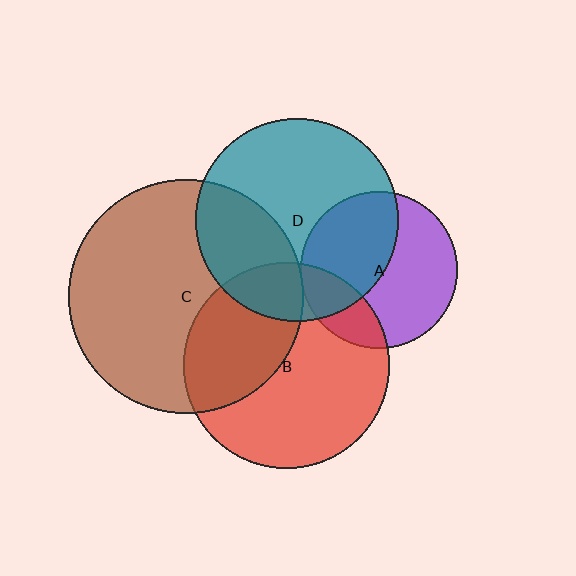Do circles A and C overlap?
Yes.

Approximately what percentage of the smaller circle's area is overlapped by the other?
Approximately 5%.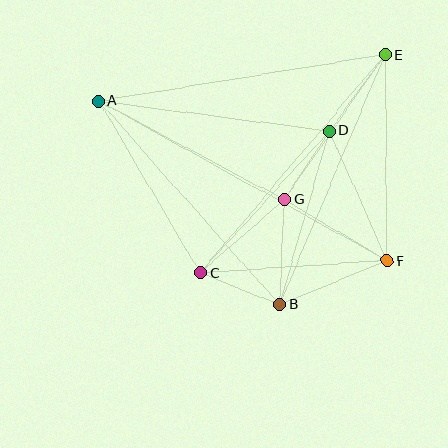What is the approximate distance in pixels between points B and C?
The distance between B and C is approximately 86 pixels.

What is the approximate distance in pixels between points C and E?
The distance between C and E is approximately 286 pixels.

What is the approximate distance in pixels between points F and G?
The distance between F and G is approximately 120 pixels.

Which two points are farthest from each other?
Points A and F are farthest from each other.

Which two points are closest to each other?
Points D and G are closest to each other.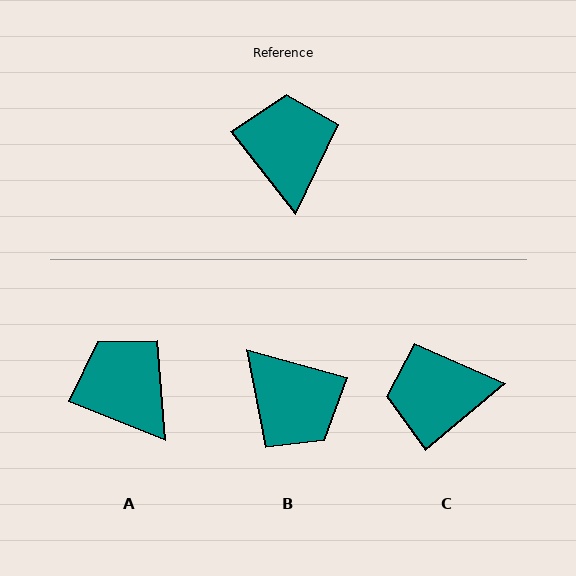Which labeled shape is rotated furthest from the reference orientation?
B, about 143 degrees away.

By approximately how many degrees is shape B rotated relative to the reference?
Approximately 143 degrees clockwise.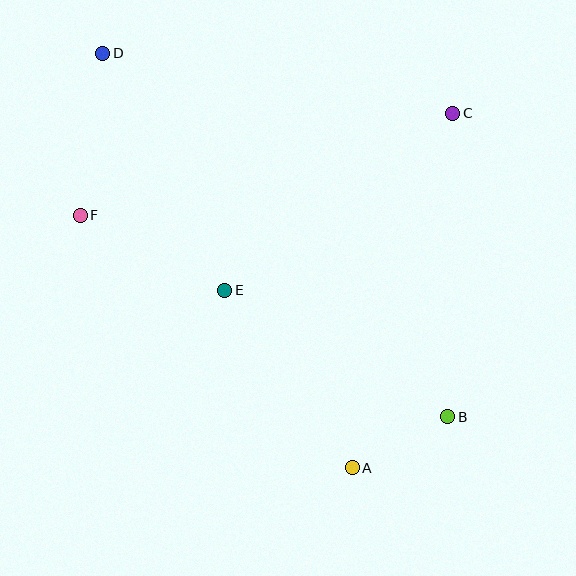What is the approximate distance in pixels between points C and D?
The distance between C and D is approximately 355 pixels.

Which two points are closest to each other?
Points A and B are closest to each other.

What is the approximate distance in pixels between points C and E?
The distance between C and E is approximately 289 pixels.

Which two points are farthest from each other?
Points B and D are farthest from each other.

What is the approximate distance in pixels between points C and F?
The distance between C and F is approximately 386 pixels.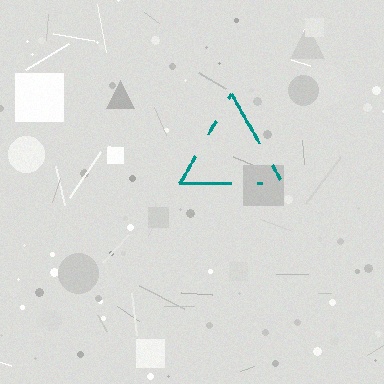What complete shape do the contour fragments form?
The contour fragments form a triangle.